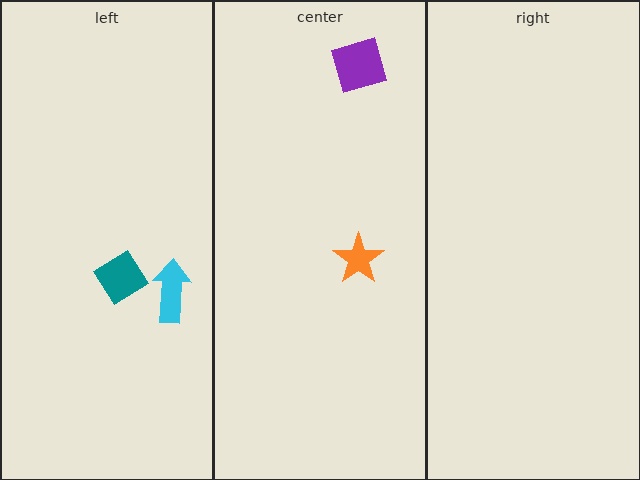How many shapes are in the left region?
2.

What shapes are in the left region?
The cyan arrow, the teal diamond.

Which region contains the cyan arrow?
The left region.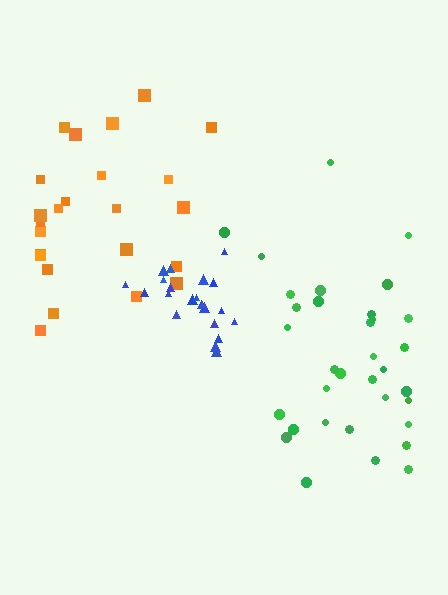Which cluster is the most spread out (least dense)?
Orange.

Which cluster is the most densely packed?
Blue.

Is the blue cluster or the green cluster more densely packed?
Blue.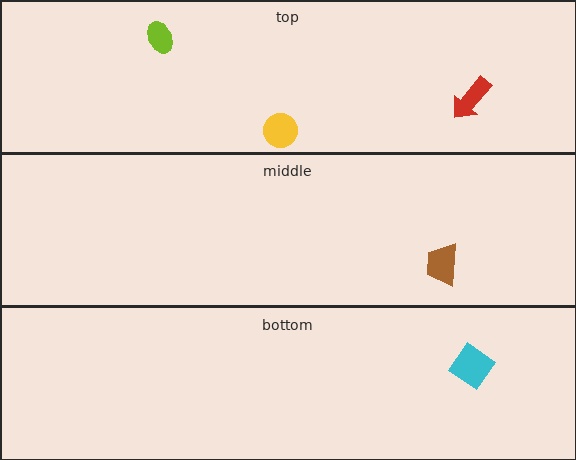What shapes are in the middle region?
The brown trapezoid.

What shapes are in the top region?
The yellow circle, the red arrow, the lime ellipse.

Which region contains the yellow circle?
The top region.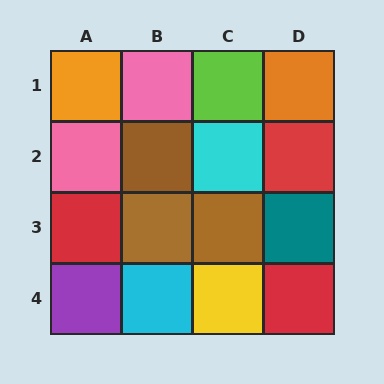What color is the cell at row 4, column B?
Cyan.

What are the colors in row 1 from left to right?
Orange, pink, lime, orange.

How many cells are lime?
1 cell is lime.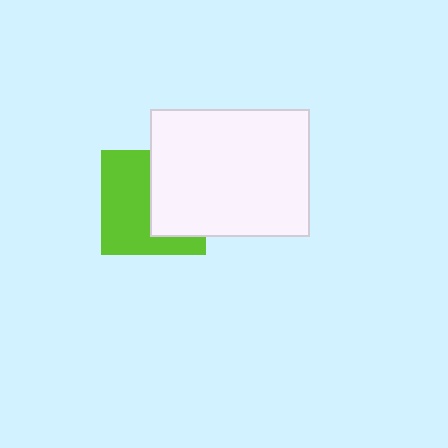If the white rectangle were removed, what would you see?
You would see the complete lime square.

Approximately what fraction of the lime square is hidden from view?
Roughly 45% of the lime square is hidden behind the white rectangle.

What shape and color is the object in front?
The object in front is a white rectangle.